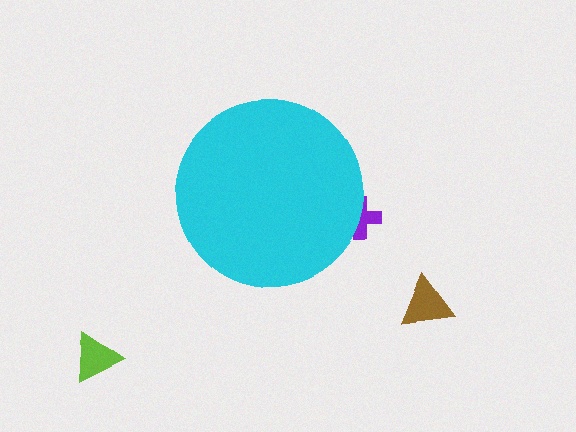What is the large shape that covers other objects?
A cyan circle.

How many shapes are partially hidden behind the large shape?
1 shape is partially hidden.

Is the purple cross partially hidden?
Yes, the purple cross is partially hidden behind the cyan circle.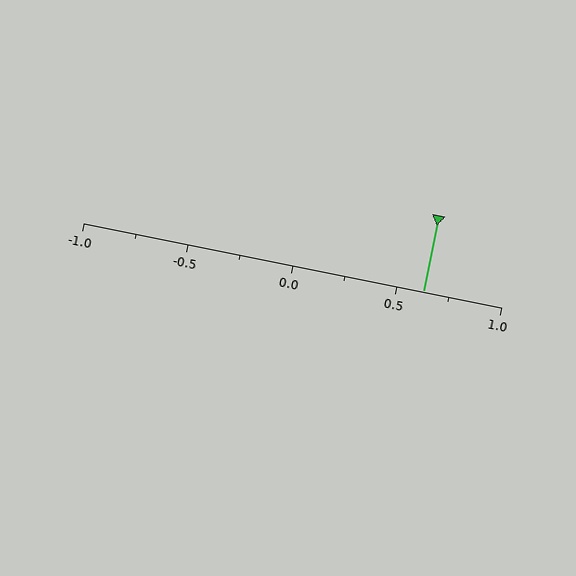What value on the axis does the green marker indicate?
The marker indicates approximately 0.62.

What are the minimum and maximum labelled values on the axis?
The axis runs from -1.0 to 1.0.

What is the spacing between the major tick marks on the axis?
The major ticks are spaced 0.5 apart.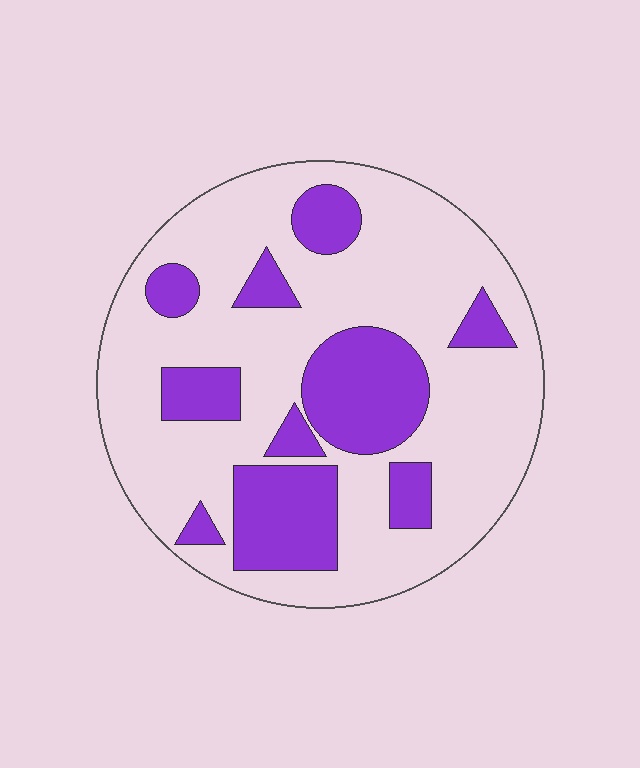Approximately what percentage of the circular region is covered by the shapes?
Approximately 30%.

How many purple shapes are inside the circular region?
10.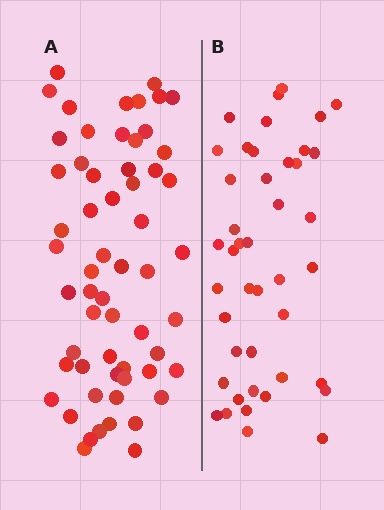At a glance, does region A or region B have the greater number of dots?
Region A (the left region) has more dots.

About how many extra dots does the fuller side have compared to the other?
Region A has approximately 15 more dots than region B.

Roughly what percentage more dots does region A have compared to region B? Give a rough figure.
About 35% more.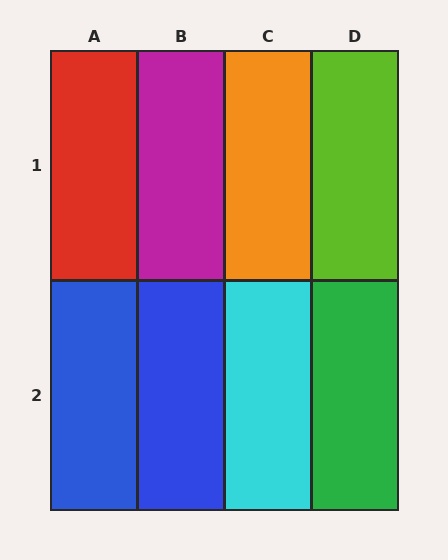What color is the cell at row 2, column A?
Blue.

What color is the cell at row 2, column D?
Green.